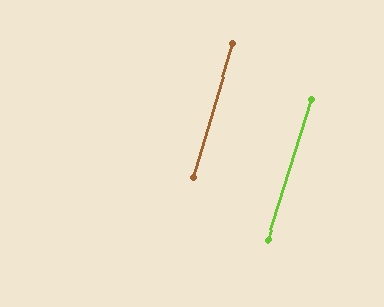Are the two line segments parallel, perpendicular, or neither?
Parallel — their directions differ by only 0.5°.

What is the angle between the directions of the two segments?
Approximately 1 degree.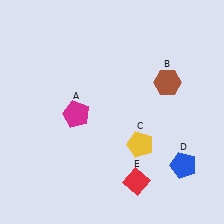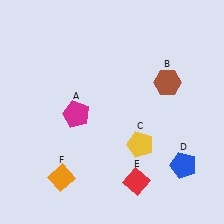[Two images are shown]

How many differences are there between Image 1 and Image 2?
There is 1 difference between the two images.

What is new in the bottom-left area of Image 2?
An orange diamond (F) was added in the bottom-left area of Image 2.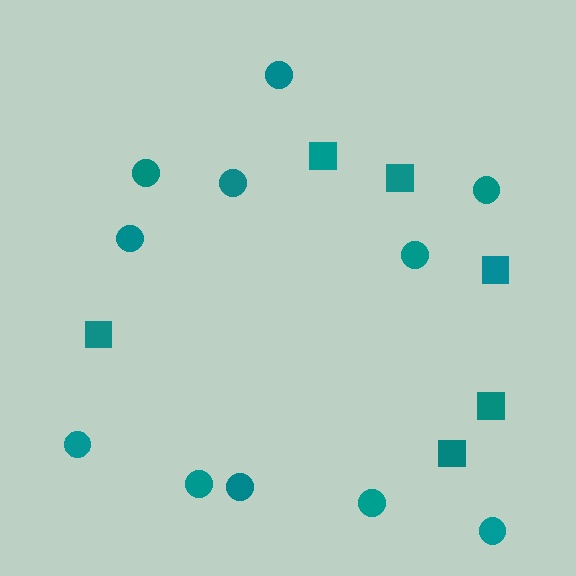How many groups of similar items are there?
There are 2 groups: one group of circles (11) and one group of squares (6).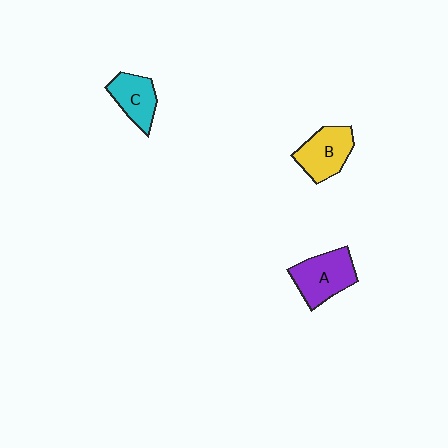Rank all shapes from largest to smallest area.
From largest to smallest: A (purple), B (yellow), C (cyan).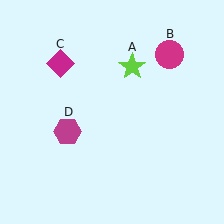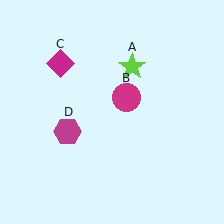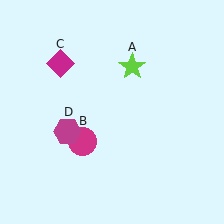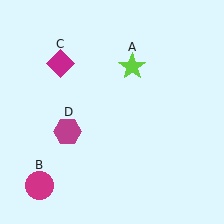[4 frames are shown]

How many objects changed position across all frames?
1 object changed position: magenta circle (object B).